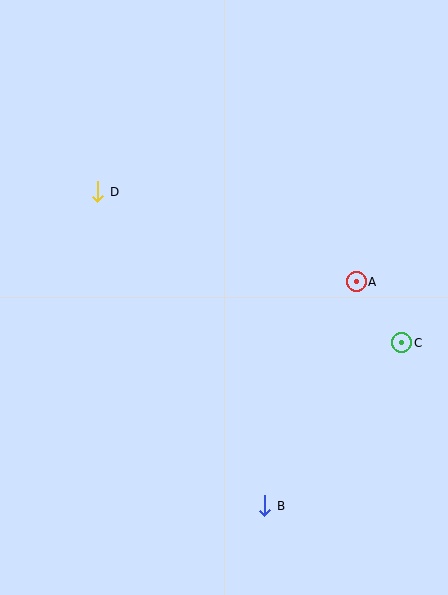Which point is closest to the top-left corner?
Point D is closest to the top-left corner.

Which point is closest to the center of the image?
Point A at (356, 282) is closest to the center.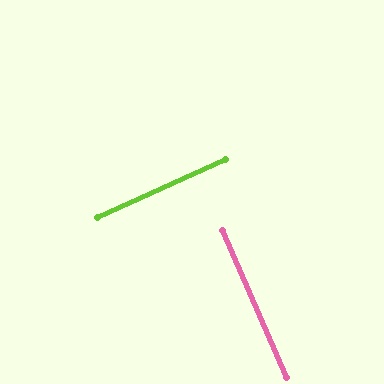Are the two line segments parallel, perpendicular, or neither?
Perpendicular — they meet at approximately 89°.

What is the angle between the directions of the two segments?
Approximately 89 degrees.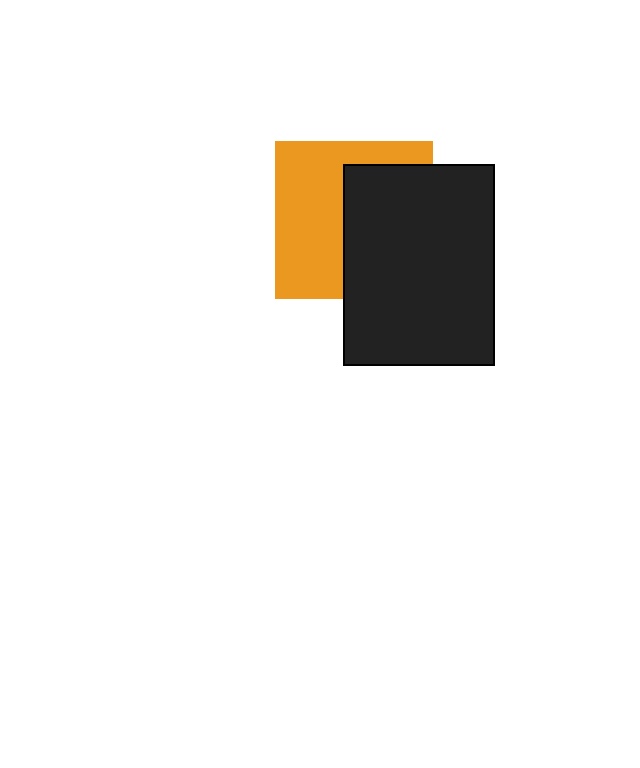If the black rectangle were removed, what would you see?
You would see the complete orange square.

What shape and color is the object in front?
The object in front is a black rectangle.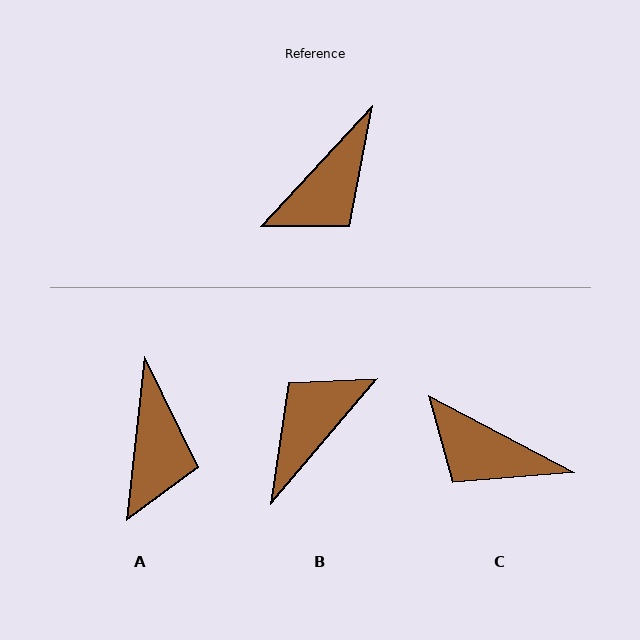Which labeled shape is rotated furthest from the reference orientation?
B, about 178 degrees away.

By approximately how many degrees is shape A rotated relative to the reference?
Approximately 36 degrees counter-clockwise.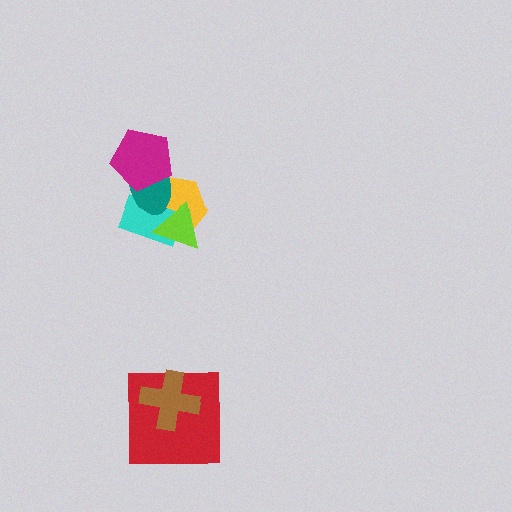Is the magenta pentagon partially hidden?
No, no other shape covers it.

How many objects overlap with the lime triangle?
3 objects overlap with the lime triangle.